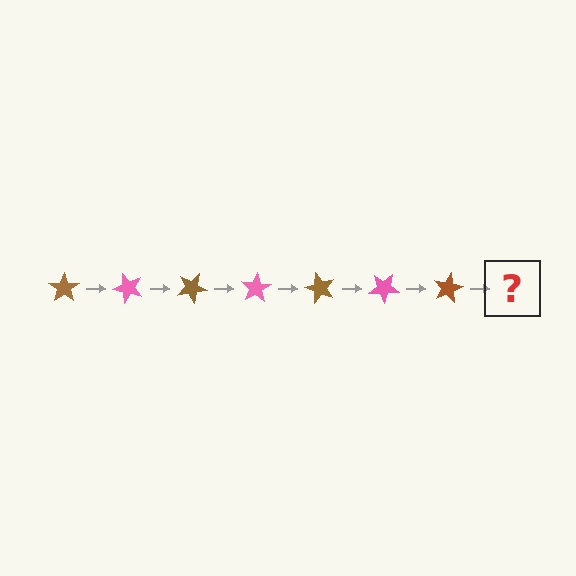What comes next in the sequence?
The next element should be a pink star, rotated 350 degrees from the start.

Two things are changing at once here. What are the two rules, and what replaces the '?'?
The two rules are that it rotates 50 degrees each step and the color cycles through brown and pink. The '?' should be a pink star, rotated 350 degrees from the start.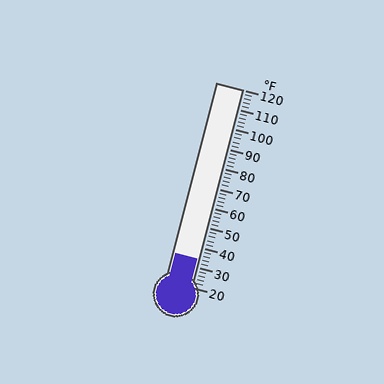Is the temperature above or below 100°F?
The temperature is below 100°F.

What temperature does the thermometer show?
The thermometer shows approximately 34°F.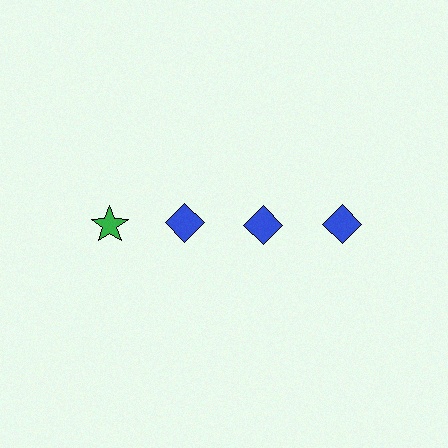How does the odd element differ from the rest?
It differs in both color (green instead of blue) and shape (star instead of diamond).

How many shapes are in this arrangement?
There are 4 shapes arranged in a grid pattern.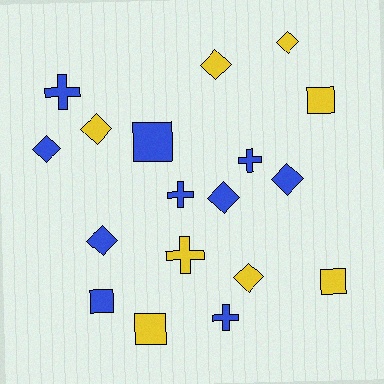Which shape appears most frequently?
Diamond, with 8 objects.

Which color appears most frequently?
Blue, with 10 objects.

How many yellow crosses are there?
There is 1 yellow cross.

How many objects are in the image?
There are 18 objects.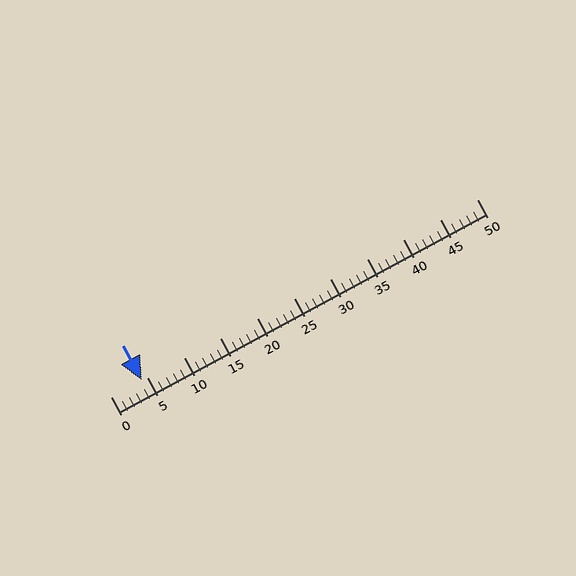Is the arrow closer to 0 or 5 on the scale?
The arrow is closer to 5.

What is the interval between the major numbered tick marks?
The major tick marks are spaced 5 units apart.